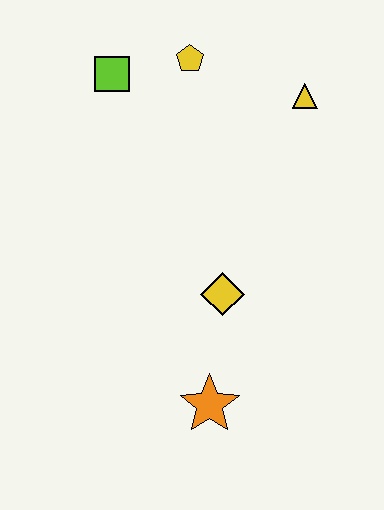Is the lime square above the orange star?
Yes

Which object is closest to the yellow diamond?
The orange star is closest to the yellow diamond.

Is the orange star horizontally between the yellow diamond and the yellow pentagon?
Yes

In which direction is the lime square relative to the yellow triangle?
The lime square is to the left of the yellow triangle.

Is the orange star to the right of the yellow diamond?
No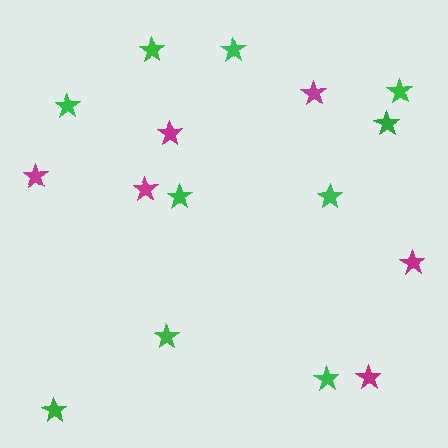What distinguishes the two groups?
There are 2 groups: one group of green stars (10) and one group of magenta stars (6).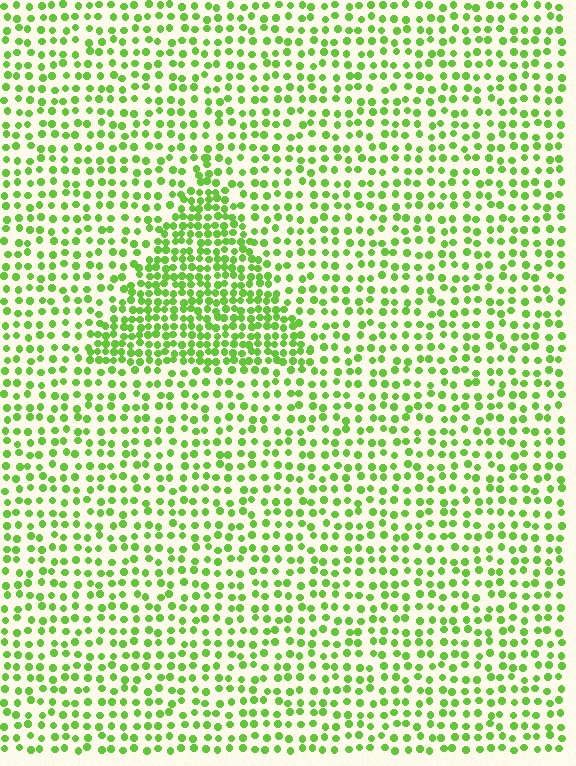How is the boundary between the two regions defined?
The boundary is defined by a change in element density (approximately 1.9x ratio). All elements are the same color, size, and shape.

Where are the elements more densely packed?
The elements are more densely packed inside the triangle boundary.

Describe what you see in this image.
The image contains small lime elements arranged at two different densities. A triangle-shaped region is visible where the elements are more densely packed than the surrounding area.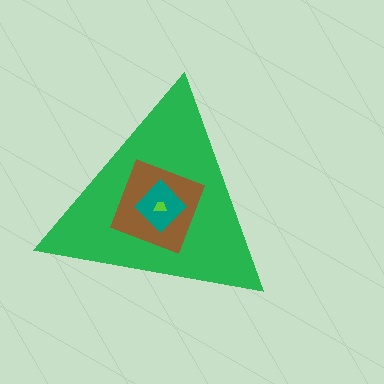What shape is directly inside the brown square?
The teal diamond.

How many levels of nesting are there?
4.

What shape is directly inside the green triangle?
The brown square.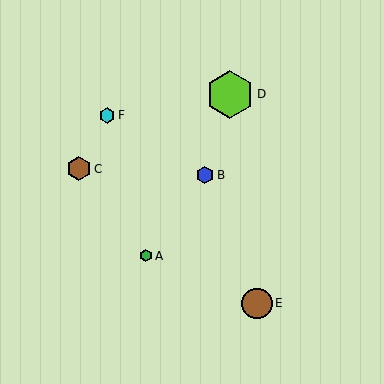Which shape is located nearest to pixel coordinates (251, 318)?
The brown circle (labeled E) at (257, 303) is nearest to that location.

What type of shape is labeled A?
Shape A is a green hexagon.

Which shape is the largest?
The lime hexagon (labeled D) is the largest.